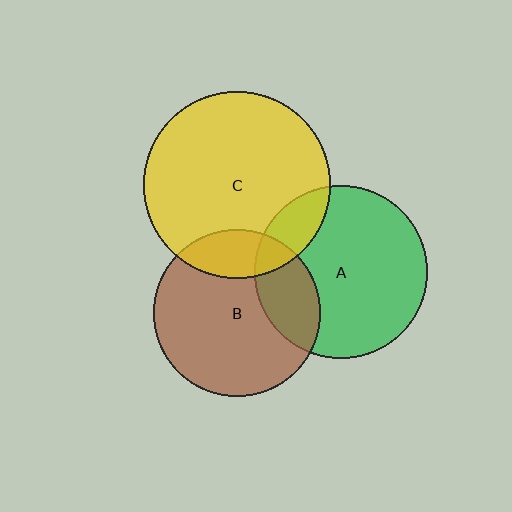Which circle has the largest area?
Circle C (yellow).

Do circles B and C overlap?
Yes.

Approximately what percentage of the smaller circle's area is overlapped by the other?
Approximately 20%.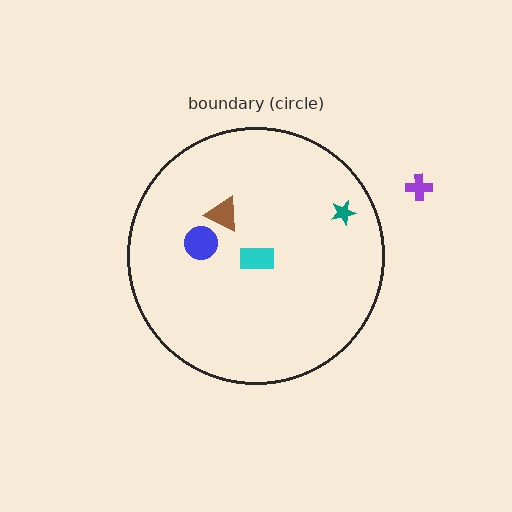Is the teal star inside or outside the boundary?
Inside.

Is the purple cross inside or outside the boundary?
Outside.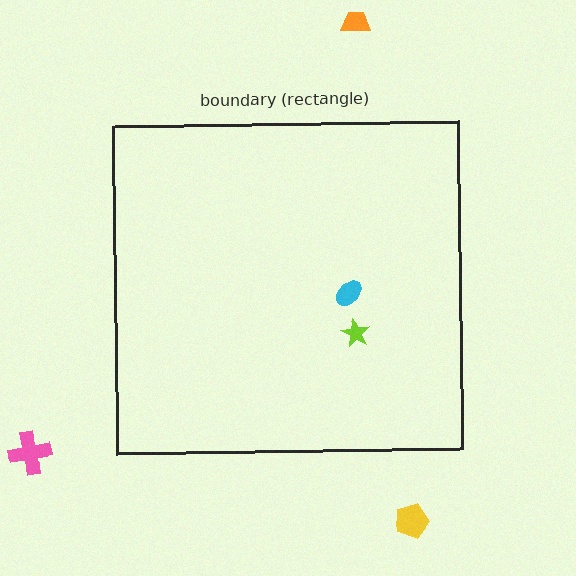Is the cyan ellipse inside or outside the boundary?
Inside.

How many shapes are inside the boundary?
2 inside, 3 outside.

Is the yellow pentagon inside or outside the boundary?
Outside.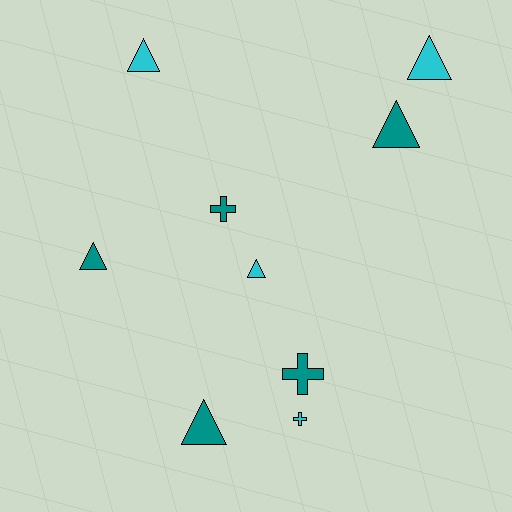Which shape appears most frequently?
Triangle, with 6 objects.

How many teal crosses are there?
There are 2 teal crosses.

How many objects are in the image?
There are 9 objects.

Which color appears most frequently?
Teal, with 5 objects.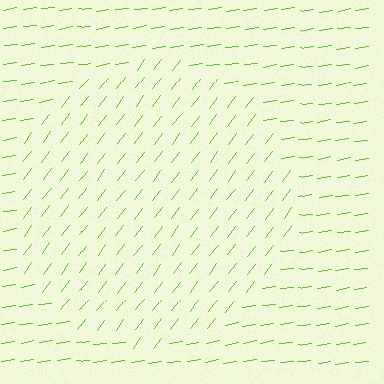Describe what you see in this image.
The image is filled with small lime line segments. A circle region in the image has lines oriented differently from the surrounding lines, creating a visible texture boundary.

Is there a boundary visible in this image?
Yes, there is a texture boundary formed by a change in line orientation.